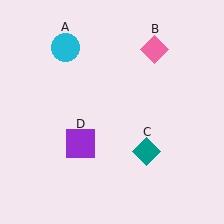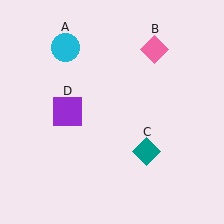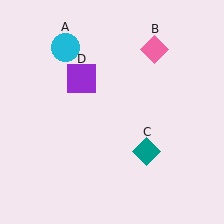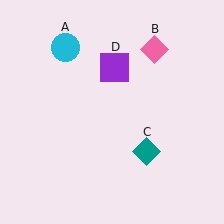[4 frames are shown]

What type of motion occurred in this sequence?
The purple square (object D) rotated clockwise around the center of the scene.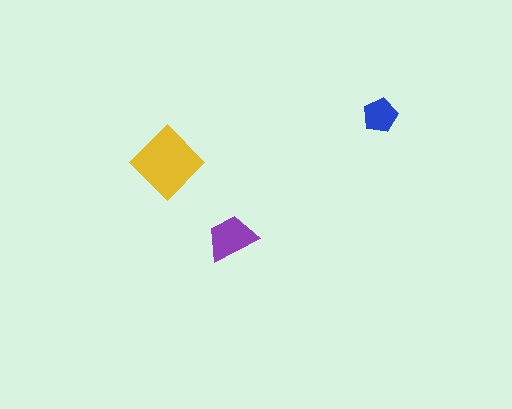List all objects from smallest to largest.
The blue pentagon, the purple trapezoid, the yellow diamond.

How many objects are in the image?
There are 3 objects in the image.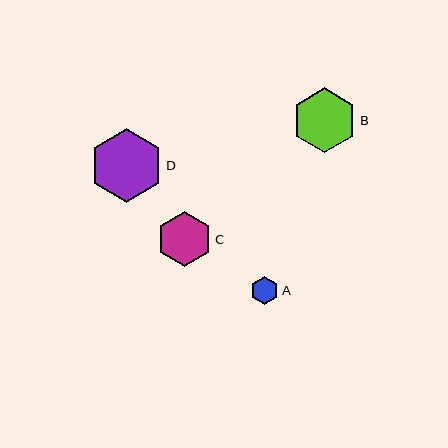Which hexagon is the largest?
Hexagon D is the largest with a size of approximately 74 pixels.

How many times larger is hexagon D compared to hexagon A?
Hexagon D is approximately 2.6 times the size of hexagon A.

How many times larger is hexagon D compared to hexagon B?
Hexagon D is approximately 1.1 times the size of hexagon B.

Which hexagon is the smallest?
Hexagon A is the smallest with a size of approximately 28 pixels.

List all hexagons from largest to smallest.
From largest to smallest: D, B, C, A.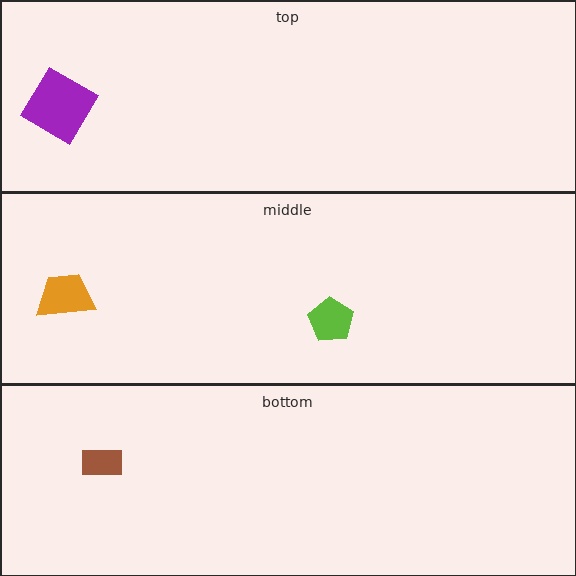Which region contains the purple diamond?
The top region.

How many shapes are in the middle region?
2.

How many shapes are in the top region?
1.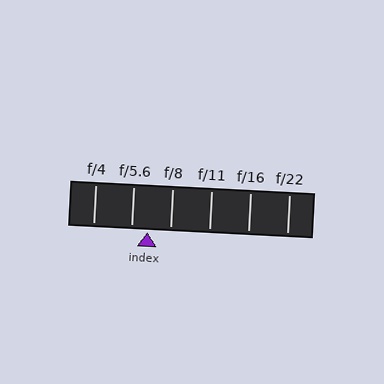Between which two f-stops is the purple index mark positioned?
The index mark is between f/5.6 and f/8.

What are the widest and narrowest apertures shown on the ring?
The widest aperture shown is f/4 and the narrowest is f/22.